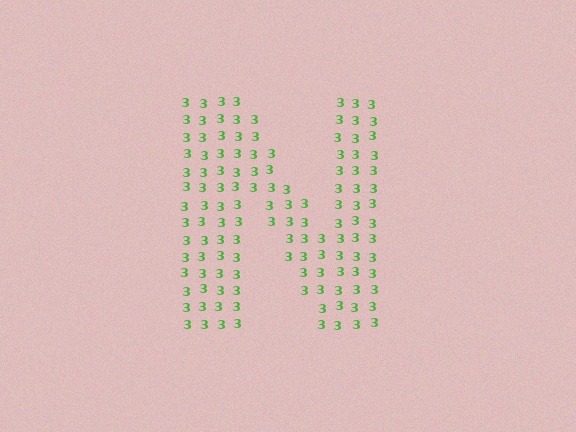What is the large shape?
The large shape is the letter N.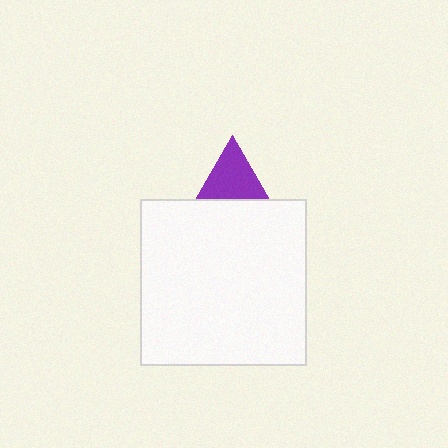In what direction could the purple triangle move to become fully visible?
The purple triangle could move up. That would shift it out from behind the white square entirely.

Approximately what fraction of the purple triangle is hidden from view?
Roughly 57% of the purple triangle is hidden behind the white square.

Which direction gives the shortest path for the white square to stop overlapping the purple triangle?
Moving down gives the shortest separation.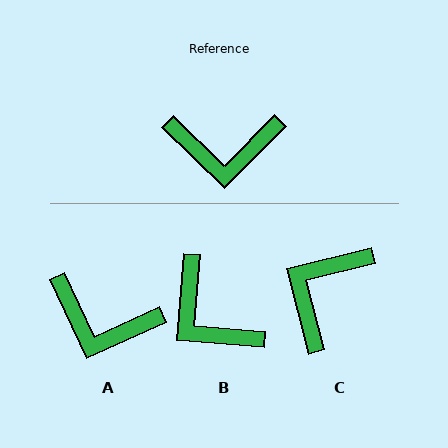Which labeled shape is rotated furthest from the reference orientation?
C, about 121 degrees away.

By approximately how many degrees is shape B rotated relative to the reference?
Approximately 50 degrees clockwise.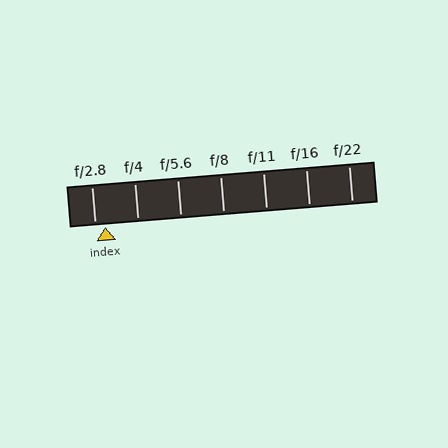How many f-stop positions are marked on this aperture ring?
There are 7 f-stop positions marked.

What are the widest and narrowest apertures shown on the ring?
The widest aperture shown is f/2.8 and the narrowest is f/22.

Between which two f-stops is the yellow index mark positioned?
The index mark is between f/2.8 and f/4.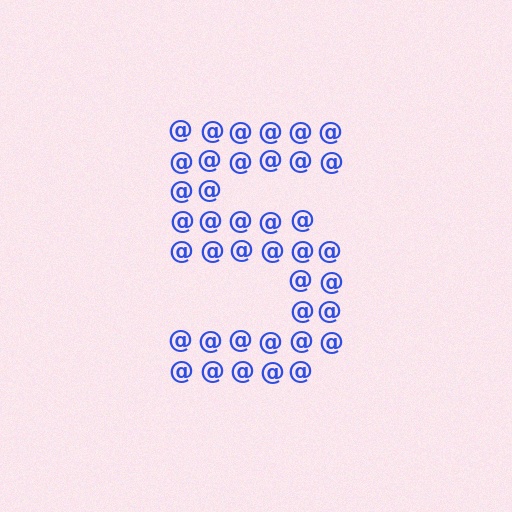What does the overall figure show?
The overall figure shows the digit 5.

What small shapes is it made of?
It is made of small at signs.